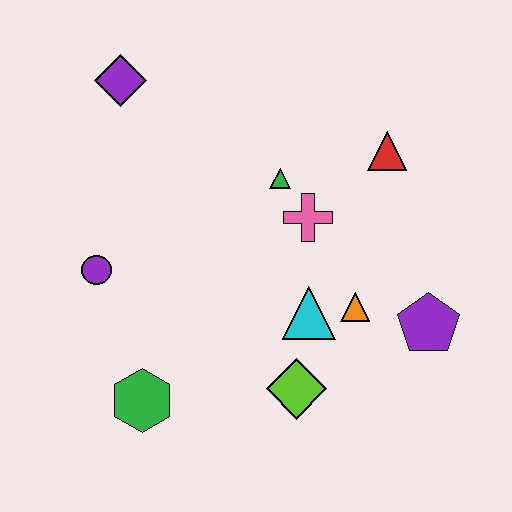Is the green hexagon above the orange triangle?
No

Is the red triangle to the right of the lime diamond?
Yes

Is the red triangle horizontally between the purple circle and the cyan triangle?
No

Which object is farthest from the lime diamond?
The purple diamond is farthest from the lime diamond.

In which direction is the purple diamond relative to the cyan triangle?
The purple diamond is above the cyan triangle.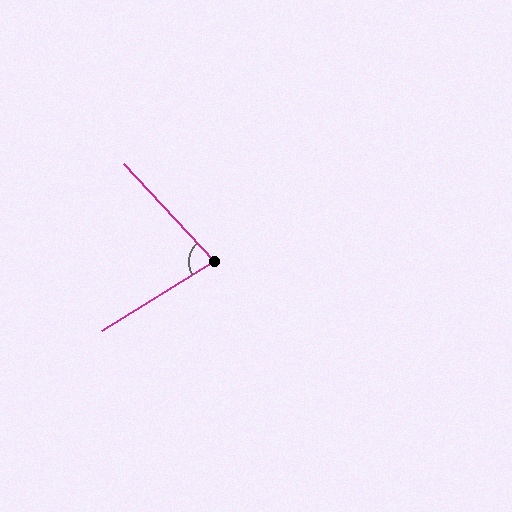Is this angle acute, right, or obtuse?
It is acute.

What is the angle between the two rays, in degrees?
Approximately 79 degrees.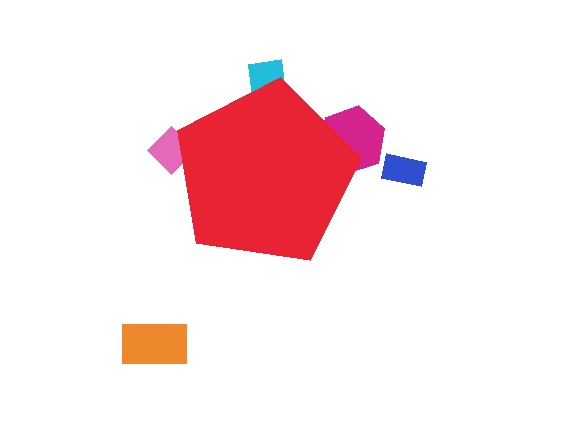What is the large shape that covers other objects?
A red pentagon.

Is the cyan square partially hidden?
Yes, the cyan square is partially hidden behind the red pentagon.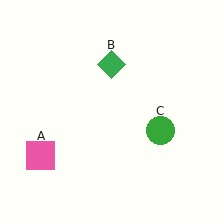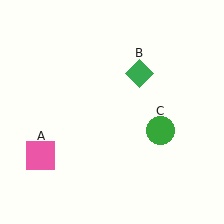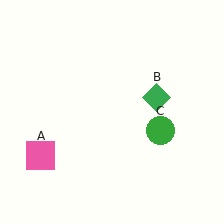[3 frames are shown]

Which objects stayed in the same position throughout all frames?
Pink square (object A) and green circle (object C) remained stationary.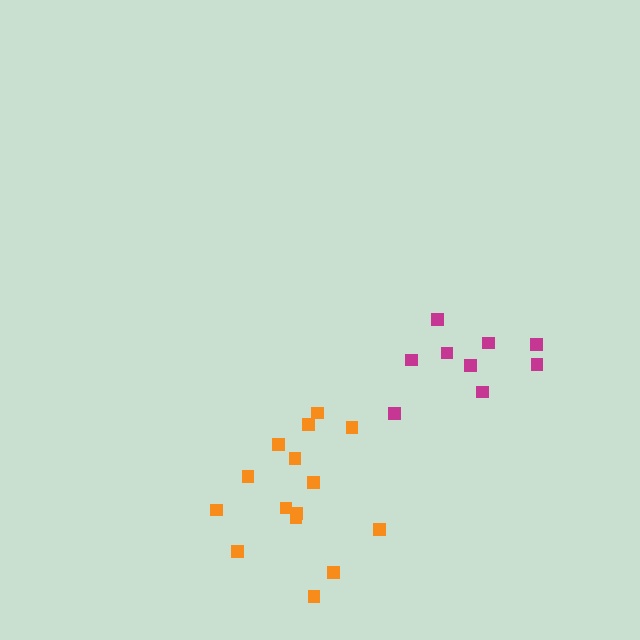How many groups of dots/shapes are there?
There are 2 groups.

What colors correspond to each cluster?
The clusters are colored: orange, magenta.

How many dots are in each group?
Group 1: 15 dots, Group 2: 9 dots (24 total).